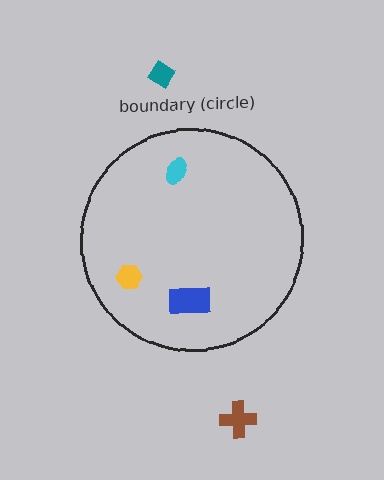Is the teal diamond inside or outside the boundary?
Outside.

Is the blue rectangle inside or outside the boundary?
Inside.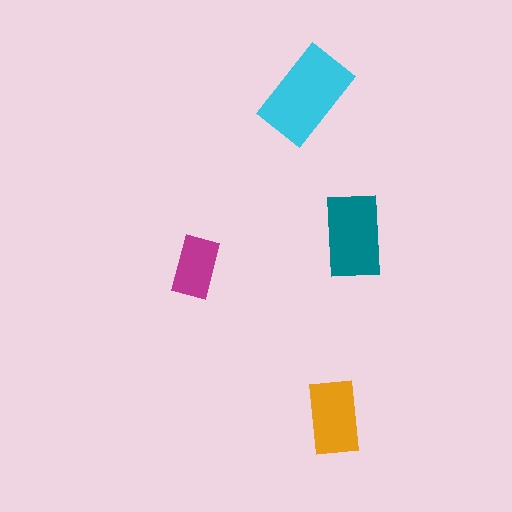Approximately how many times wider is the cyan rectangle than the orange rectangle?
About 1.5 times wider.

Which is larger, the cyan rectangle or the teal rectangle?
The cyan one.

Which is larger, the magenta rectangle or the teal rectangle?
The teal one.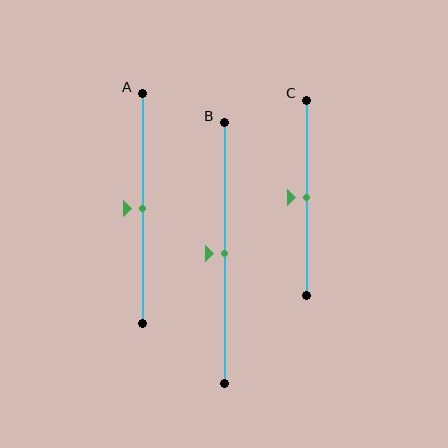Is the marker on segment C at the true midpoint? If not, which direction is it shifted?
Yes, the marker on segment C is at the true midpoint.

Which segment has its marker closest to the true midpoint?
Segment A has its marker closest to the true midpoint.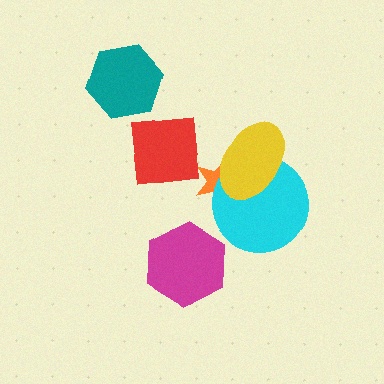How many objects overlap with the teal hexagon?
0 objects overlap with the teal hexagon.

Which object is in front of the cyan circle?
The yellow ellipse is in front of the cyan circle.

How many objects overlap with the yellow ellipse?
2 objects overlap with the yellow ellipse.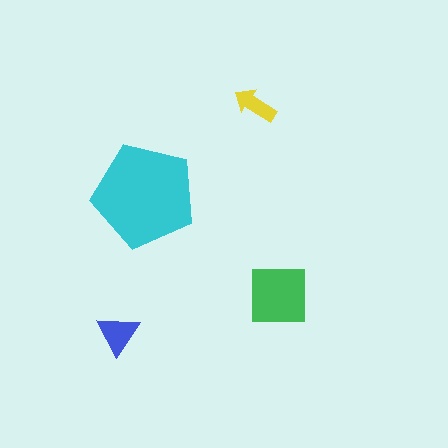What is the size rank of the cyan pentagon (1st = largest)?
1st.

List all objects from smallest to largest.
The yellow arrow, the blue triangle, the green square, the cyan pentagon.